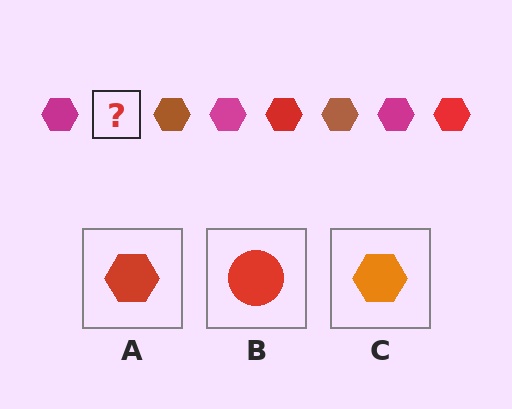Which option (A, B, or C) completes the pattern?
A.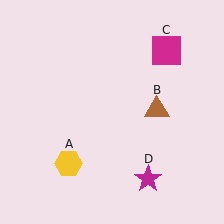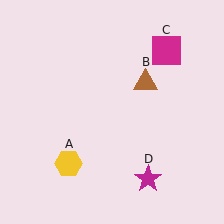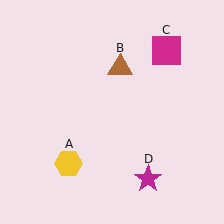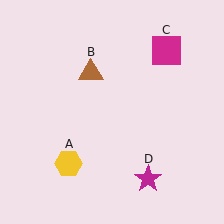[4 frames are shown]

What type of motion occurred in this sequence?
The brown triangle (object B) rotated counterclockwise around the center of the scene.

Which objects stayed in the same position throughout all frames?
Yellow hexagon (object A) and magenta square (object C) and magenta star (object D) remained stationary.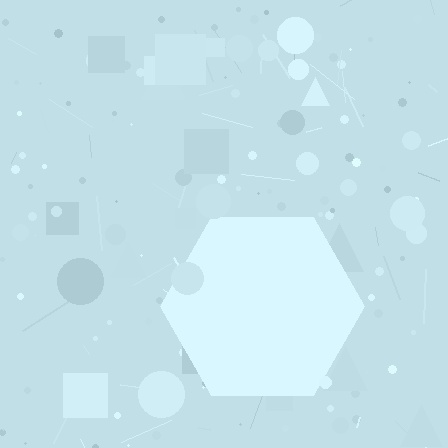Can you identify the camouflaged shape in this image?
The camouflaged shape is a hexagon.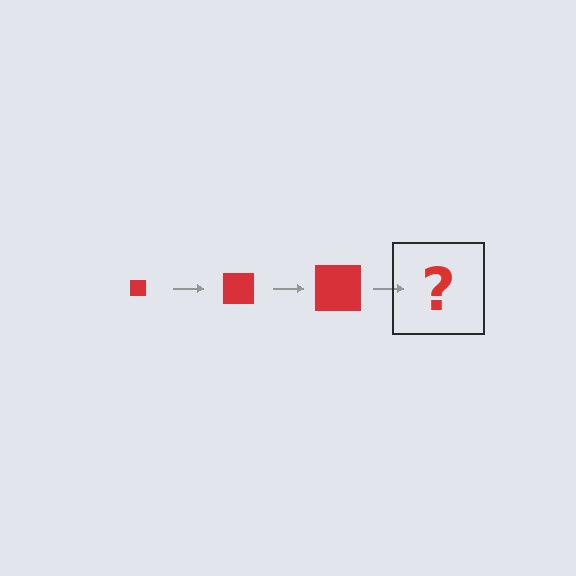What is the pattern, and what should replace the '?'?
The pattern is that the square gets progressively larger each step. The '?' should be a red square, larger than the previous one.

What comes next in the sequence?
The next element should be a red square, larger than the previous one.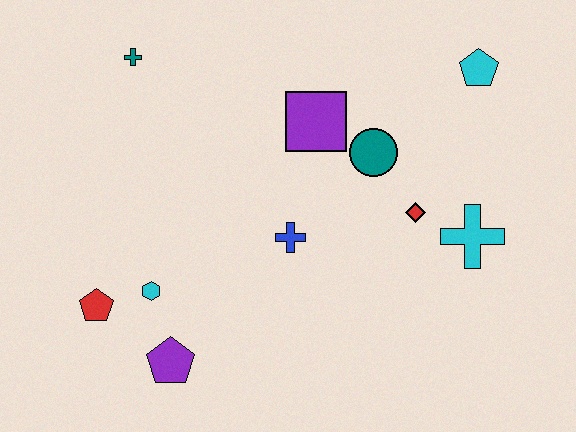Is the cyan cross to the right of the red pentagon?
Yes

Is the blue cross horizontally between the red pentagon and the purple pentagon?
No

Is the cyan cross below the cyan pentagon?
Yes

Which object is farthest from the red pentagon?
The cyan pentagon is farthest from the red pentagon.